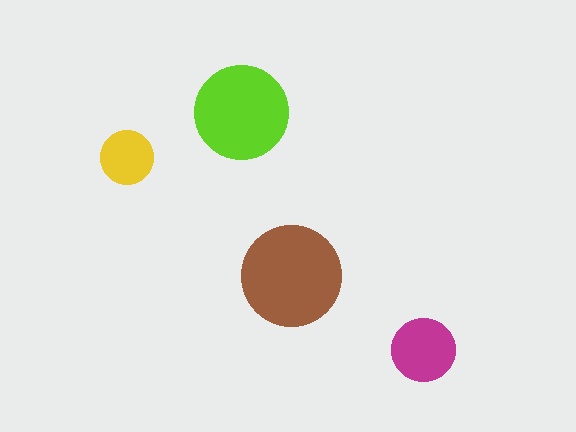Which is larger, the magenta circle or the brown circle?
The brown one.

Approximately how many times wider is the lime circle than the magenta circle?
About 1.5 times wider.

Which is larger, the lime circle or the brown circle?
The brown one.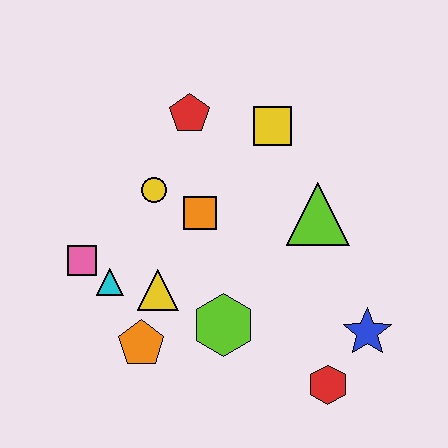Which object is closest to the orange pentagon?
The yellow triangle is closest to the orange pentagon.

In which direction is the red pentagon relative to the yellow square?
The red pentagon is to the left of the yellow square.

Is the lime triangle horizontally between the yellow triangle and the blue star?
Yes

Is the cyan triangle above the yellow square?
No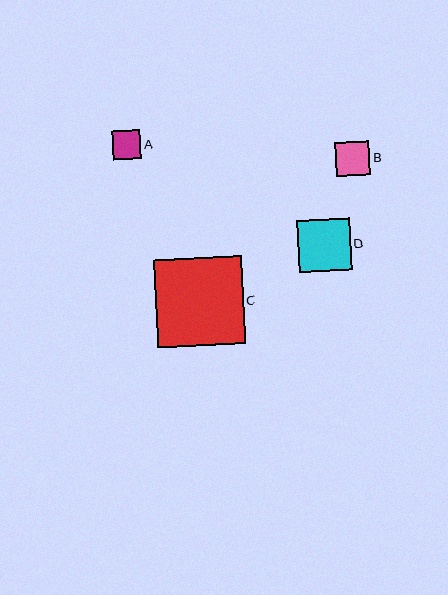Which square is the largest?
Square C is the largest with a size of approximately 88 pixels.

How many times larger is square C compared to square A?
Square C is approximately 3.1 times the size of square A.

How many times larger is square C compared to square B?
Square C is approximately 2.6 times the size of square B.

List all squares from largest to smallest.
From largest to smallest: C, D, B, A.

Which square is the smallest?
Square A is the smallest with a size of approximately 28 pixels.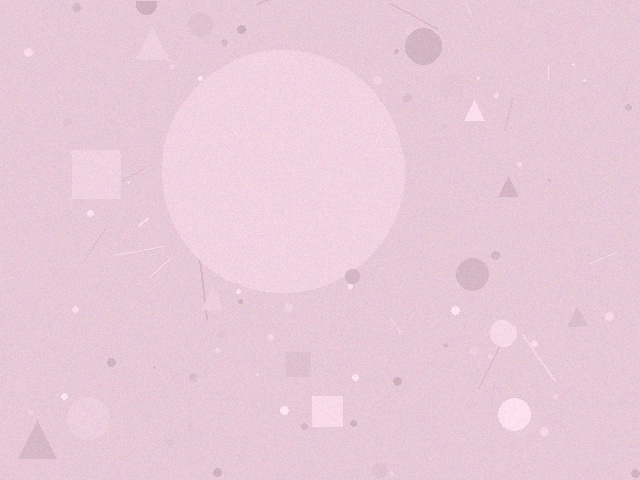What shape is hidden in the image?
A circle is hidden in the image.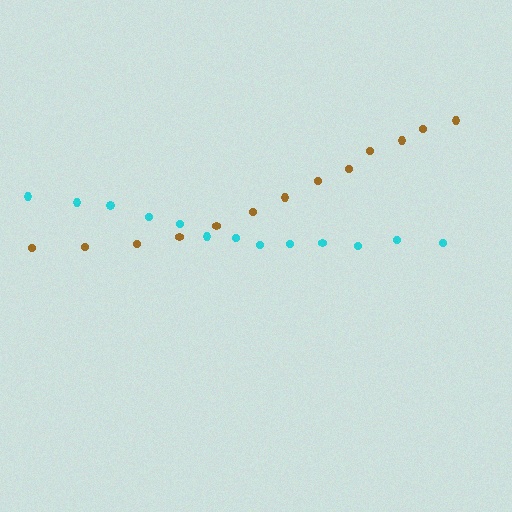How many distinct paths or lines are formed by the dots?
There are 2 distinct paths.